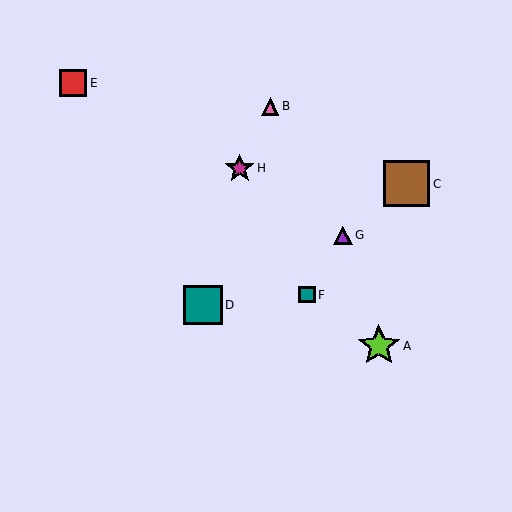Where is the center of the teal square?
The center of the teal square is at (307, 295).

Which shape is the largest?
The brown square (labeled C) is the largest.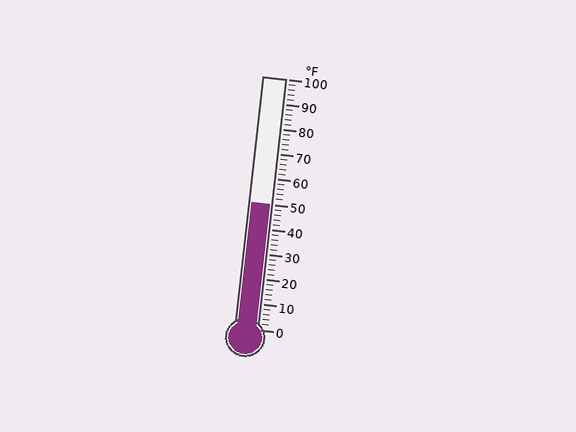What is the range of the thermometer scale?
The thermometer scale ranges from 0°F to 100°F.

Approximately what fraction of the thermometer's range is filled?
The thermometer is filled to approximately 50% of its range.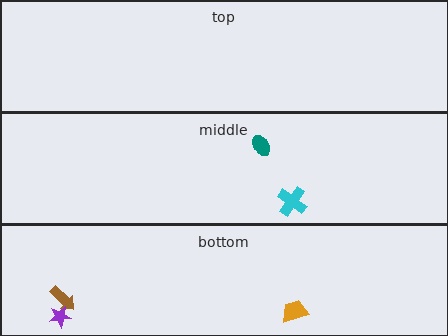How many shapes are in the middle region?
2.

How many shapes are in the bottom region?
3.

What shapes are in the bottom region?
The brown arrow, the orange trapezoid, the purple star.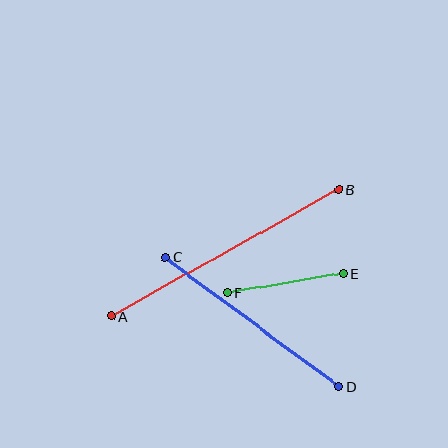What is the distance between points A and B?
The distance is approximately 261 pixels.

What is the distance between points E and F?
The distance is approximately 118 pixels.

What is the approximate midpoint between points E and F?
The midpoint is at approximately (286, 283) pixels.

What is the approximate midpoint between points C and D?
The midpoint is at approximately (252, 322) pixels.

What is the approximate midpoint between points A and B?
The midpoint is at approximately (225, 253) pixels.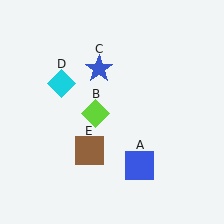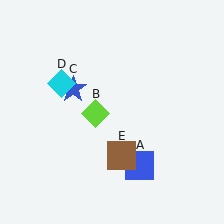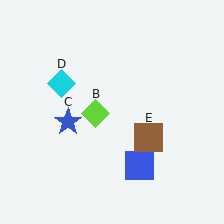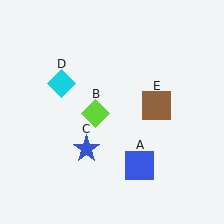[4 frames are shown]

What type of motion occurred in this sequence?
The blue star (object C), brown square (object E) rotated counterclockwise around the center of the scene.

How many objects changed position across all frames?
2 objects changed position: blue star (object C), brown square (object E).